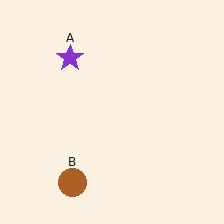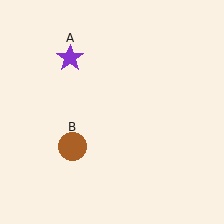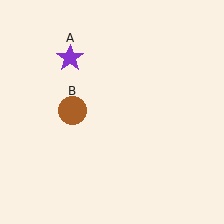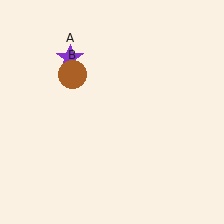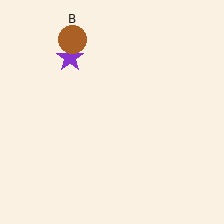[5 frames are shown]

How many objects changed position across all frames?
1 object changed position: brown circle (object B).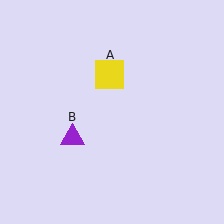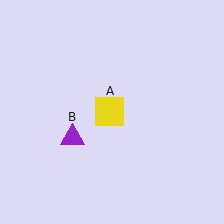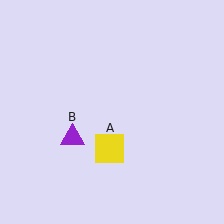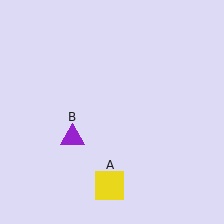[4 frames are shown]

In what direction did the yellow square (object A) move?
The yellow square (object A) moved down.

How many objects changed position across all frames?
1 object changed position: yellow square (object A).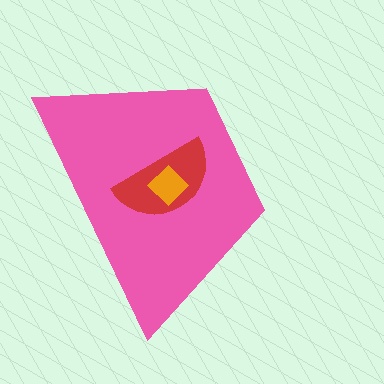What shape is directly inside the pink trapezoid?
The red semicircle.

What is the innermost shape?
The orange diamond.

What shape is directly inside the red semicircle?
The orange diamond.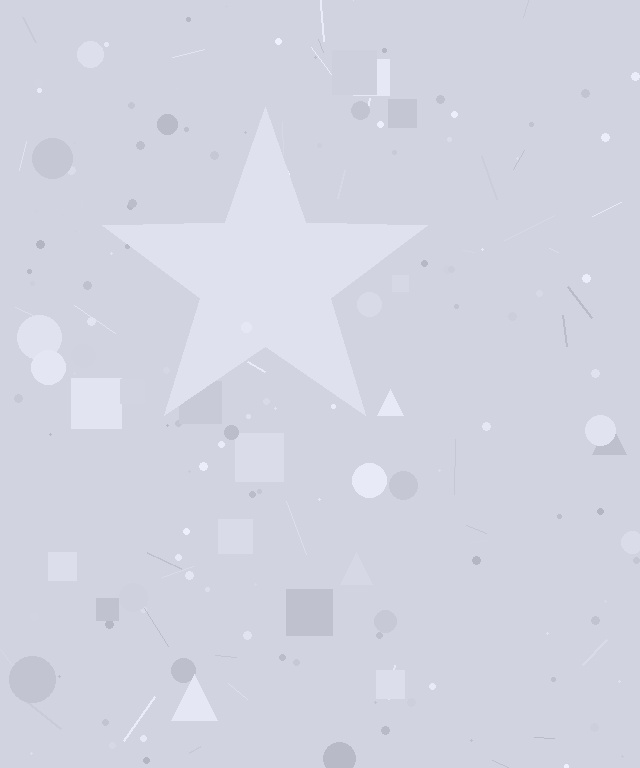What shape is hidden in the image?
A star is hidden in the image.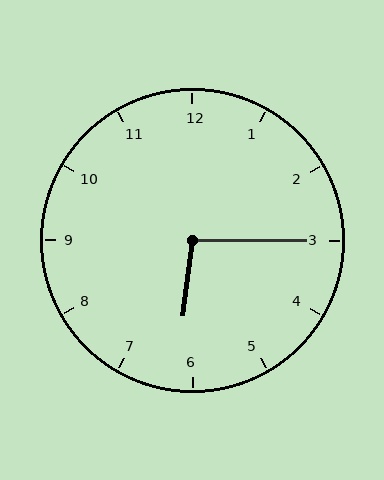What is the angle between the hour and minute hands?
Approximately 98 degrees.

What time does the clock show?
6:15.